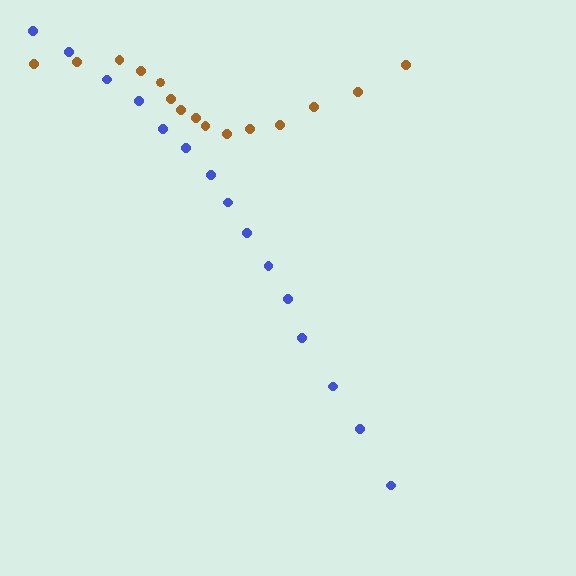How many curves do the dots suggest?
There are 2 distinct paths.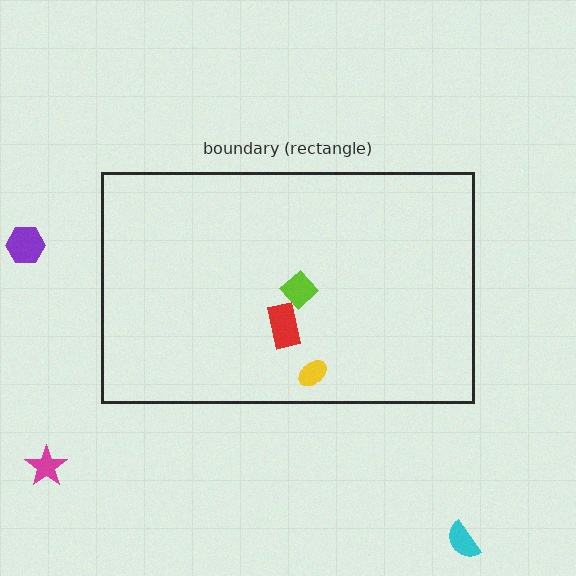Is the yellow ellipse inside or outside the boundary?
Inside.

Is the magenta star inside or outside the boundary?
Outside.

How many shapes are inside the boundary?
3 inside, 3 outside.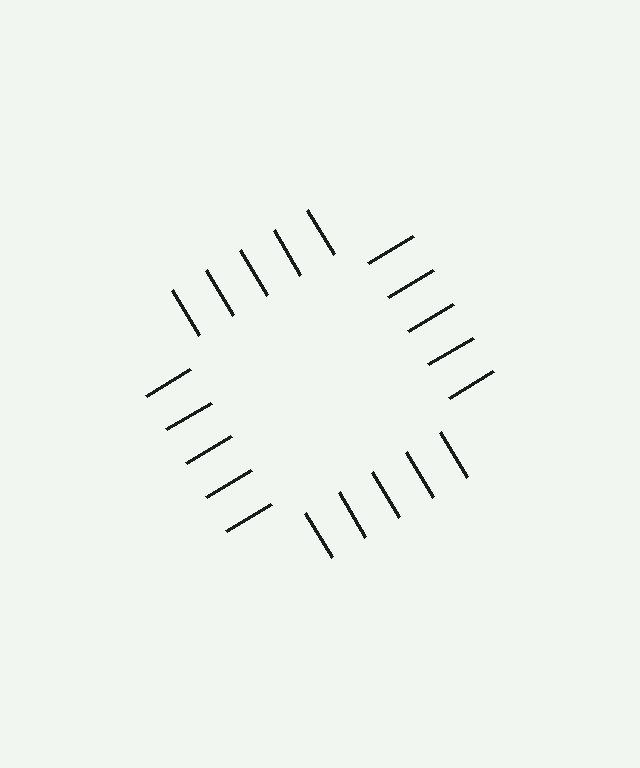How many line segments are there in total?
20 — 5 along each of the 4 edges.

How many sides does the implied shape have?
4 sides — the line-ends trace a square.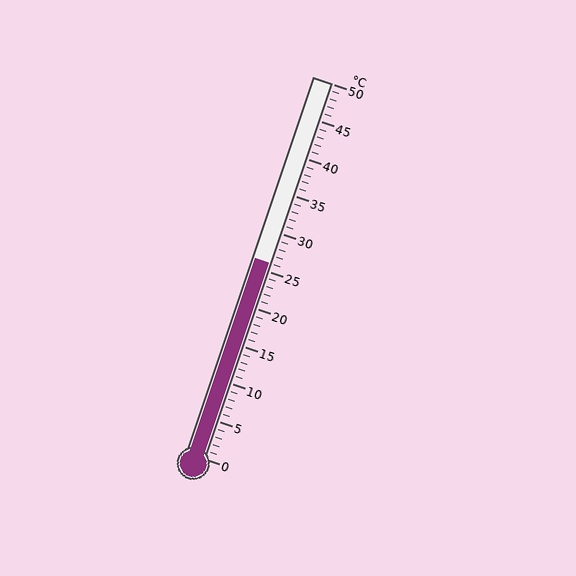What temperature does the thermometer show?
The thermometer shows approximately 26°C.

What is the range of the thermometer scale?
The thermometer scale ranges from 0°C to 50°C.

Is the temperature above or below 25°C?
The temperature is above 25°C.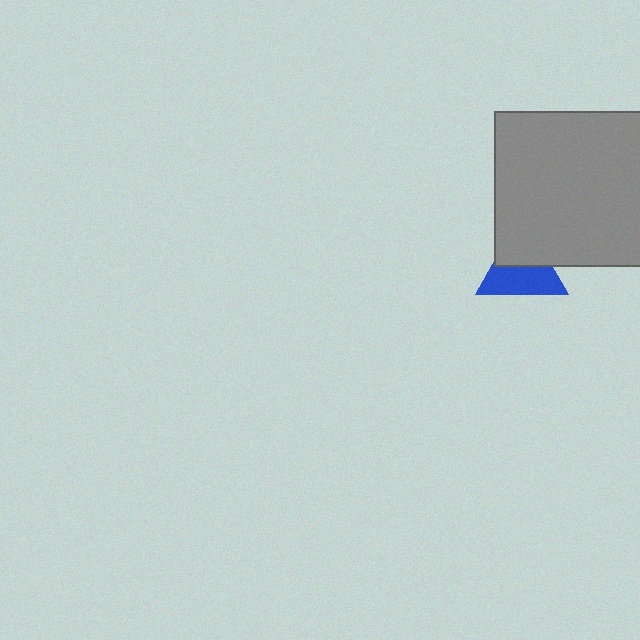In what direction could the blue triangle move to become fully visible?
The blue triangle could move down. That would shift it out from behind the gray square entirely.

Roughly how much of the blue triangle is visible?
About half of it is visible (roughly 56%).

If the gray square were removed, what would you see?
You would see the complete blue triangle.